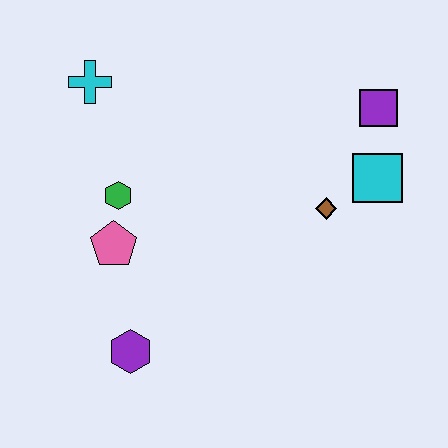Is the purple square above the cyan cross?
No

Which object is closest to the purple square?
The cyan square is closest to the purple square.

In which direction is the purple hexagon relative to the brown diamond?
The purple hexagon is to the left of the brown diamond.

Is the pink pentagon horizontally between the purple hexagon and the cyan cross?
Yes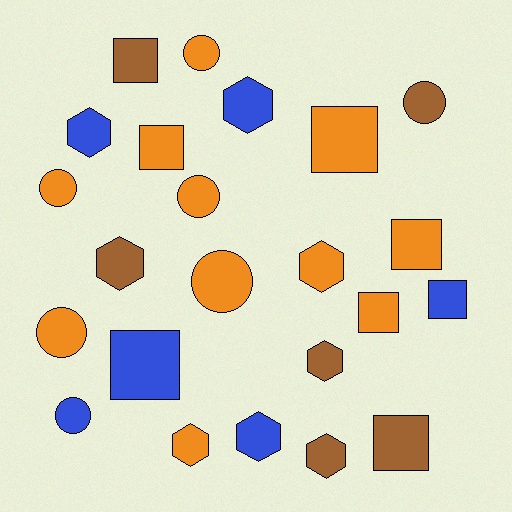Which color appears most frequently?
Orange, with 11 objects.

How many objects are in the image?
There are 23 objects.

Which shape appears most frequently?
Square, with 8 objects.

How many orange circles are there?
There are 5 orange circles.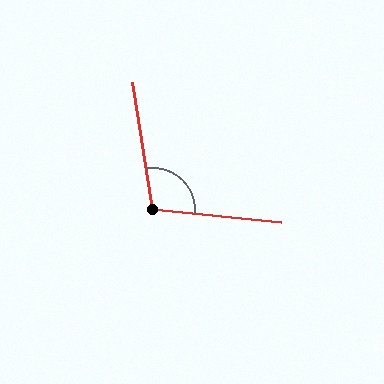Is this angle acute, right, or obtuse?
It is obtuse.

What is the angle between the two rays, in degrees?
Approximately 105 degrees.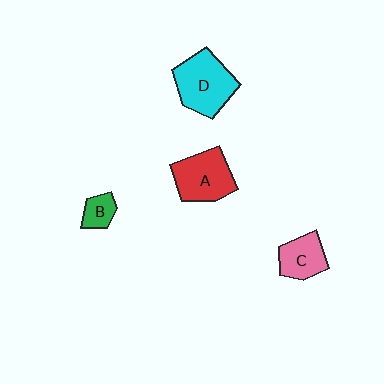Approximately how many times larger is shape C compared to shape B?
Approximately 1.8 times.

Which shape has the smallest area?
Shape B (green).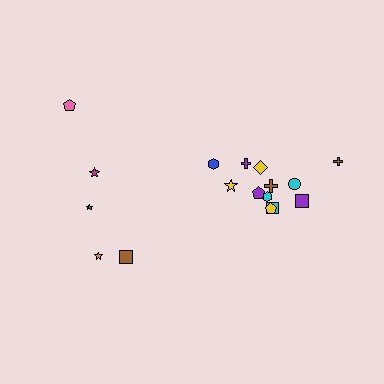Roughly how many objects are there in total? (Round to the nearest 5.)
Roughly 15 objects in total.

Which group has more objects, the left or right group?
The right group.